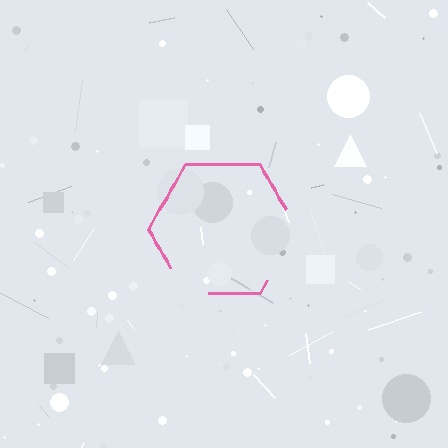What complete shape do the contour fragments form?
The contour fragments form a hexagon.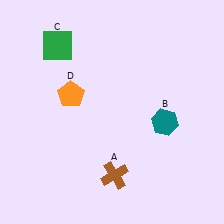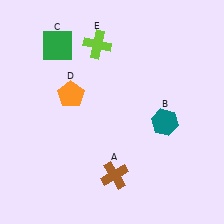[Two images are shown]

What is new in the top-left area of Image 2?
A lime cross (E) was added in the top-left area of Image 2.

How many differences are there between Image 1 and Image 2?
There is 1 difference between the two images.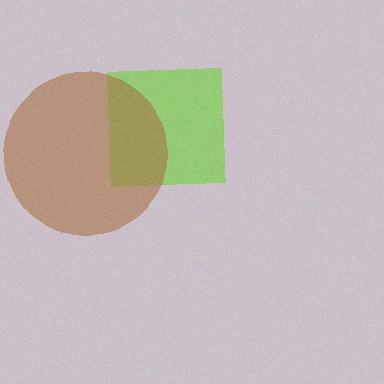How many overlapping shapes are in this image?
There are 2 overlapping shapes in the image.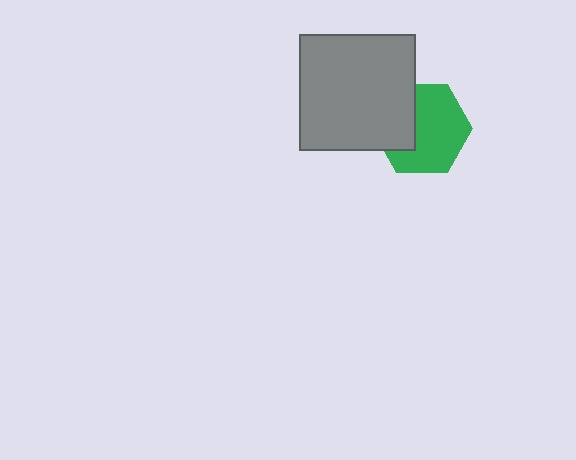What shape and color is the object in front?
The object in front is a gray square.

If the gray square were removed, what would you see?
You would see the complete green hexagon.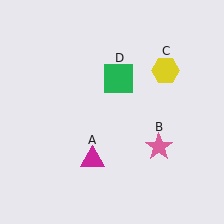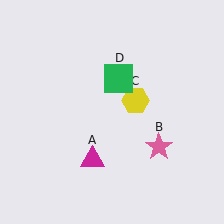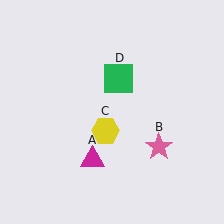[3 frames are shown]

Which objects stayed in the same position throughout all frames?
Magenta triangle (object A) and pink star (object B) and green square (object D) remained stationary.